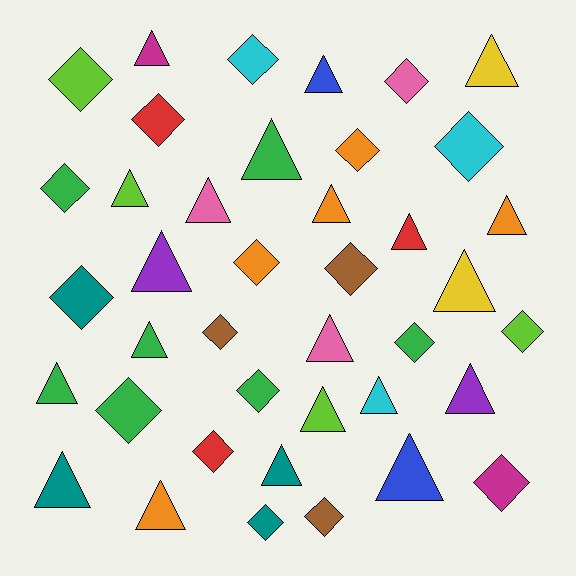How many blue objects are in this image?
There are 2 blue objects.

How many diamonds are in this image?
There are 19 diamonds.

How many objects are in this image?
There are 40 objects.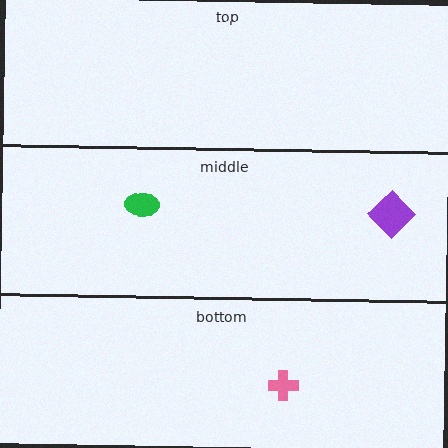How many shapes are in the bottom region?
1.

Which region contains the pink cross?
The bottom region.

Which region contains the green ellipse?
The middle region.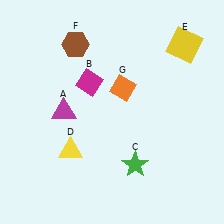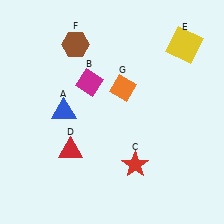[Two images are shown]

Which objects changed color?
A changed from magenta to blue. C changed from green to red. D changed from yellow to red.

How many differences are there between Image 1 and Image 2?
There are 3 differences between the two images.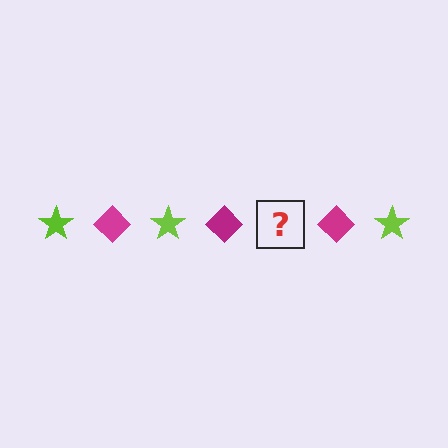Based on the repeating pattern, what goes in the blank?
The blank should be a lime star.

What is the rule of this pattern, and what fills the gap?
The rule is that the pattern alternates between lime star and magenta diamond. The gap should be filled with a lime star.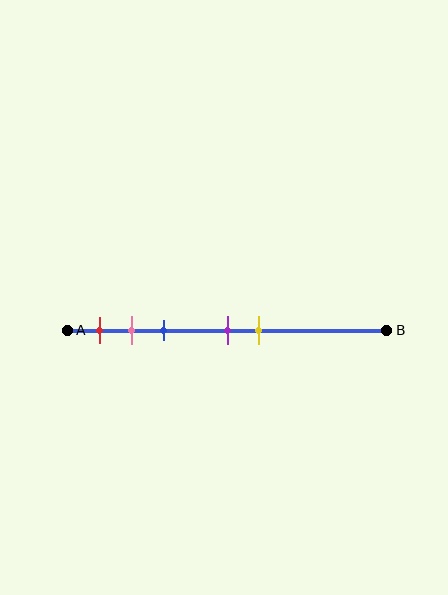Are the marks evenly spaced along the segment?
No, the marks are not evenly spaced.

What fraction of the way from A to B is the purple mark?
The purple mark is approximately 50% (0.5) of the way from A to B.